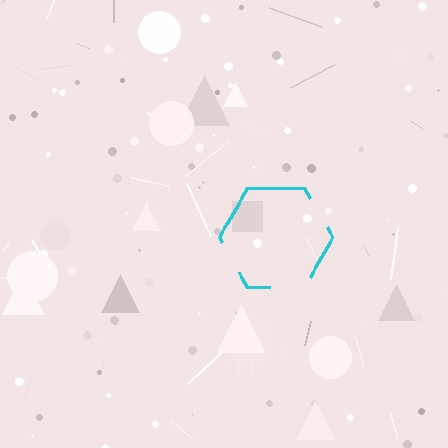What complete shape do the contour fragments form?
The contour fragments form a hexagon.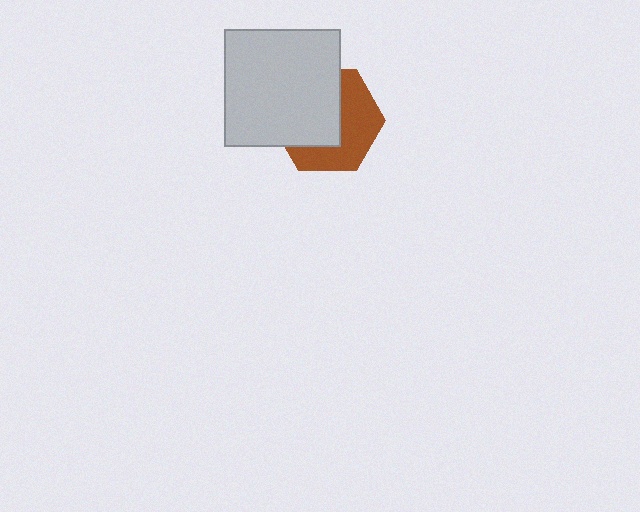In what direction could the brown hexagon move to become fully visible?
The brown hexagon could move toward the lower-right. That would shift it out from behind the light gray square entirely.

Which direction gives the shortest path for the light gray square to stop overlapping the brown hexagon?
Moving toward the upper-left gives the shortest separation.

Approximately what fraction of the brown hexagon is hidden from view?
Roughly 53% of the brown hexagon is hidden behind the light gray square.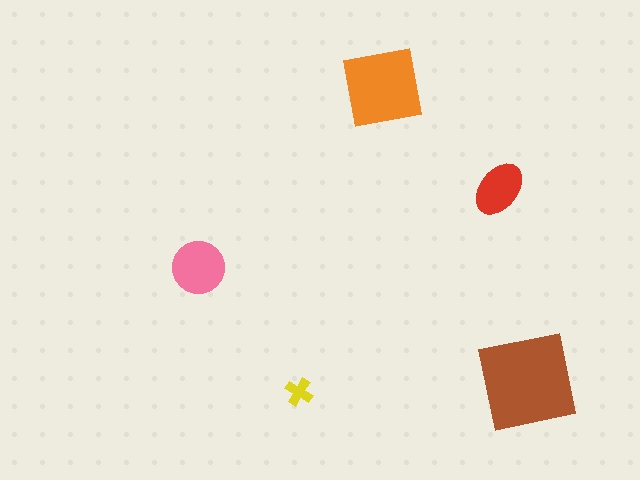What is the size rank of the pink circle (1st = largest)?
3rd.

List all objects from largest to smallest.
The brown square, the orange square, the pink circle, the red ellipse, the yellow cross.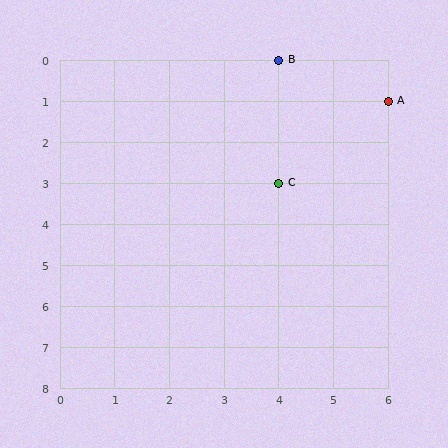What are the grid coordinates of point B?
Point B is at grid coordinates (4, 0).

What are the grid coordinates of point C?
Point C is at grid coordinates (4, 3).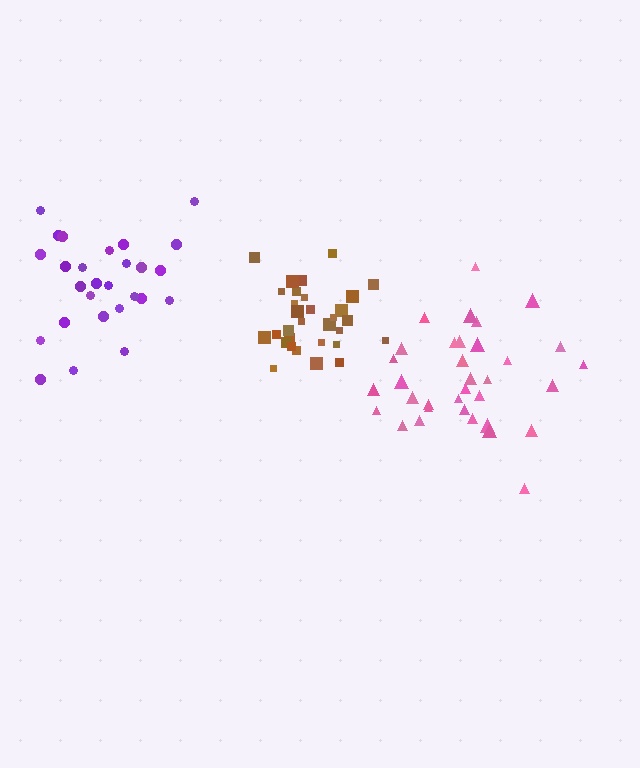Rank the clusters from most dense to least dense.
brown, pink, purple.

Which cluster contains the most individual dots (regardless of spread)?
Pink (34).